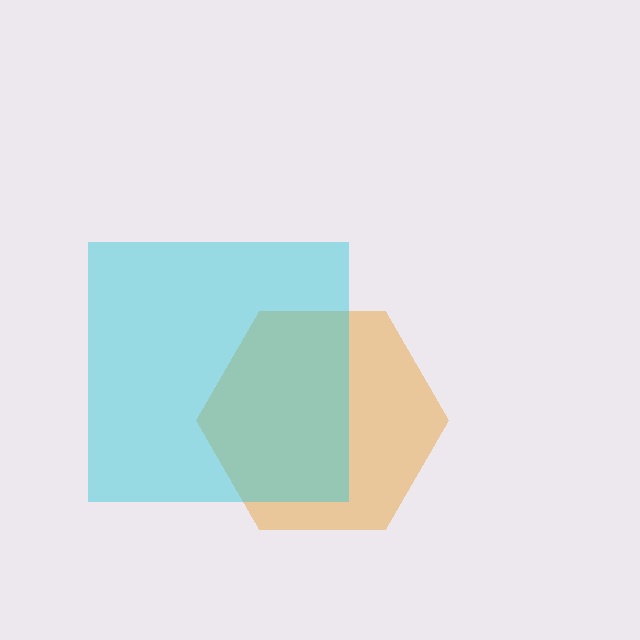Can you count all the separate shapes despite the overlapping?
Yes, there are 2 separate shapes.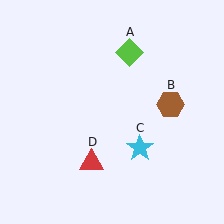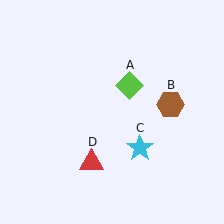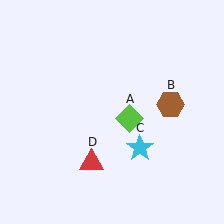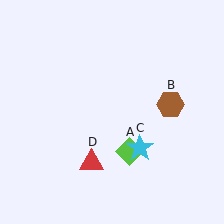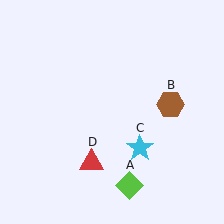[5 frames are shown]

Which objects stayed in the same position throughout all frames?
Brown hexagon (object B) and cyan star (object C) and red triangle (object D) remained stationary.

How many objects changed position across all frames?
1 object changed position: lime diamond (object A).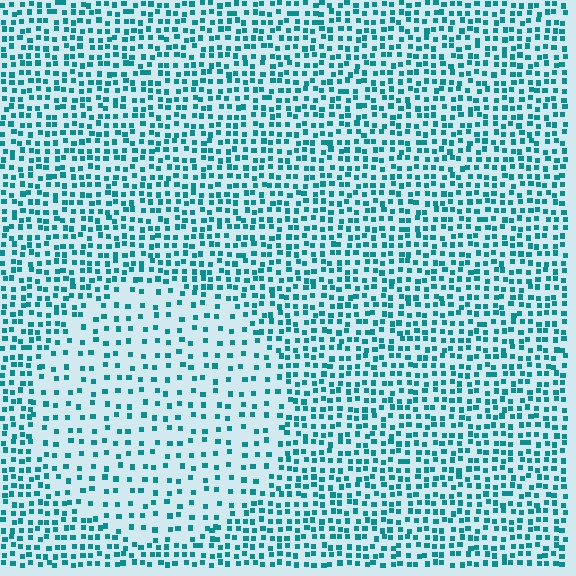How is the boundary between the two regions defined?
The boundary is defined by a change in element density (approximately 2.1x ratio). All elements are the same color, size, and shape.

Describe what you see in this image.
The image contains small teal elements arranged at two different densities. A circle-shaped region is visible where the elements are less densely packed than the surrounding area.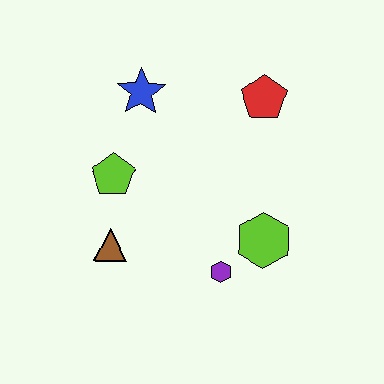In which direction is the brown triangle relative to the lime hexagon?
The brown triangle is to the left of the lime hexagon.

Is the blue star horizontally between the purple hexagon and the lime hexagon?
No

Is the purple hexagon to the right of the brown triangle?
Yes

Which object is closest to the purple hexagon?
The lime hexagon is closest to the purple hexagon.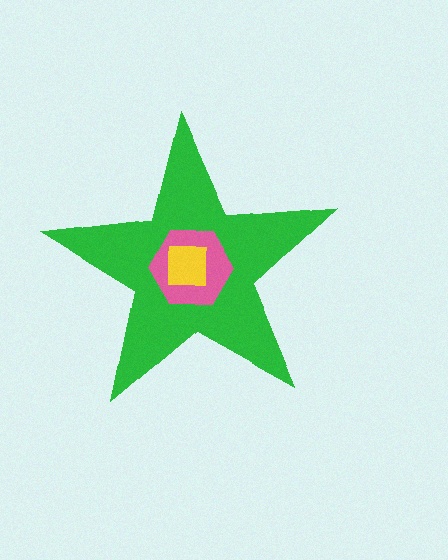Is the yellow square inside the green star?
Yes.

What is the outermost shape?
The green star.